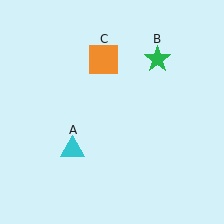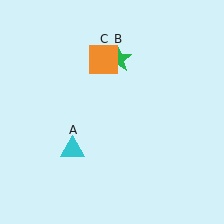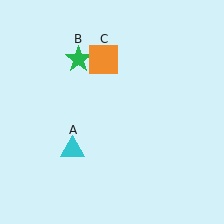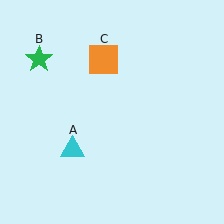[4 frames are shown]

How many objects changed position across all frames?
1 object changed position: green star (object B).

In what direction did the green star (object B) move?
The green star (object B) moved left.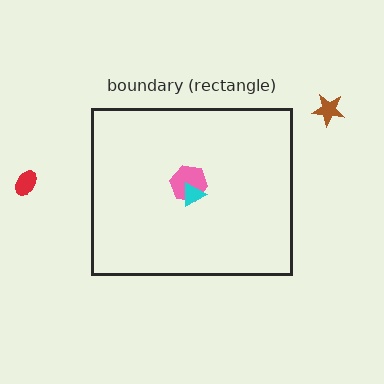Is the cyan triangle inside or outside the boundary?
Inside.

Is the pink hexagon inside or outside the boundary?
Inside.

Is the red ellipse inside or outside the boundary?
Outside.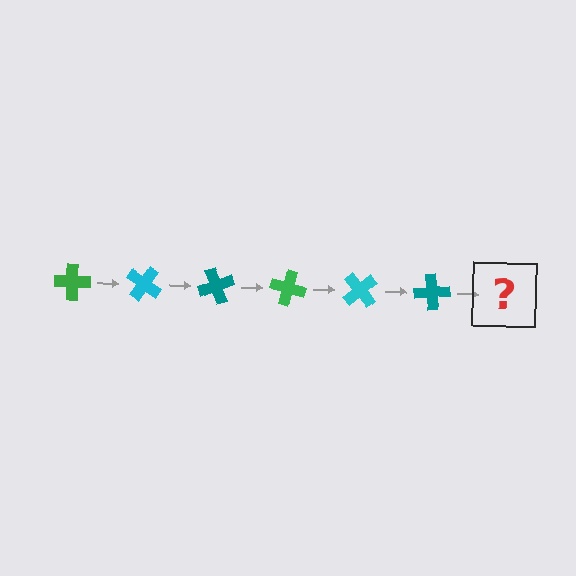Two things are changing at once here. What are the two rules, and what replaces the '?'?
The two rules are that it rotates 35 degrees each step and the color cycles through green, cyan, and teal. The '?' should be a green cross, rotated 210 degrees from the start.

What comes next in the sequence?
The next element should be a green cross, rotated 210 degrees from the start.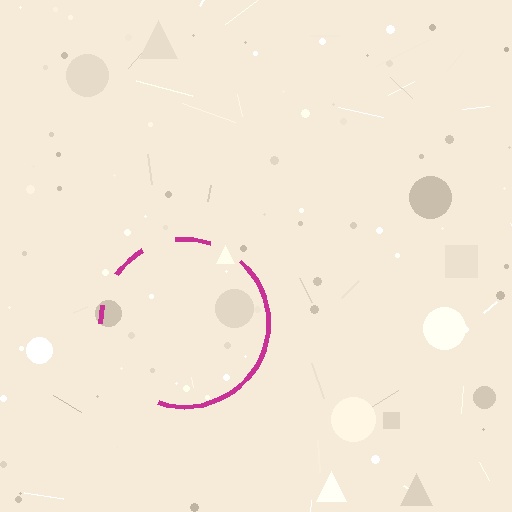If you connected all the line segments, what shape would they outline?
They would outline a circle.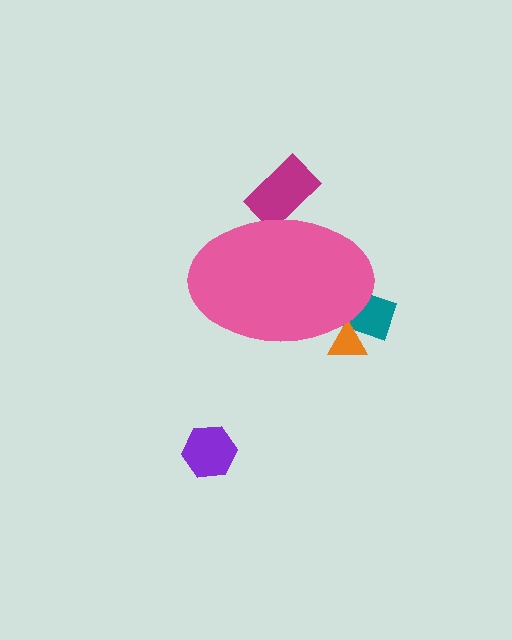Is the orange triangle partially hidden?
Yes, the orange triangle is partially hidden behind the pink ellipse.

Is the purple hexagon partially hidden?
No, the purple hexagon is fully visible.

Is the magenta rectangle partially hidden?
Yes, the magenta rectangle is partially hidden behind the pink ellipse.